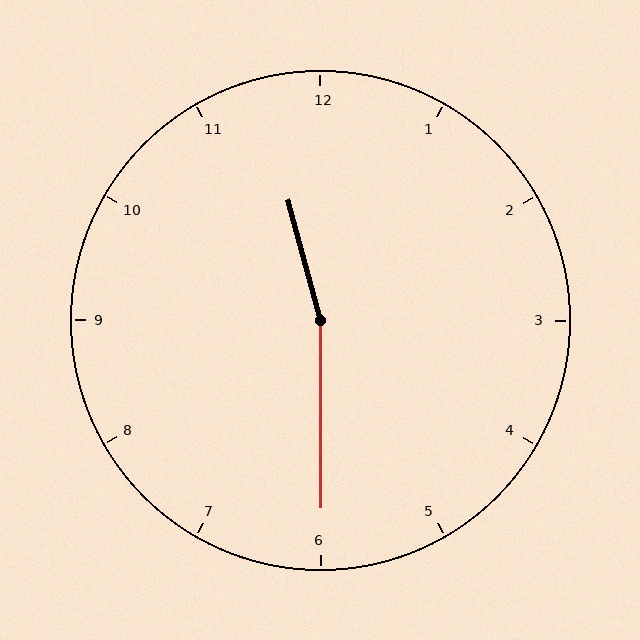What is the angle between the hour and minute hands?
Approximately 165 degrees.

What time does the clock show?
11:30.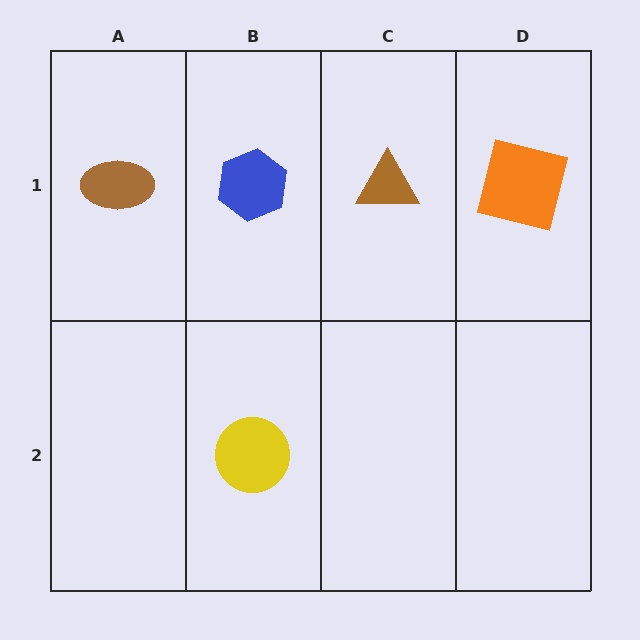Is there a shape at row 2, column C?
No, that cell is empty.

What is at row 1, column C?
A brown triangle.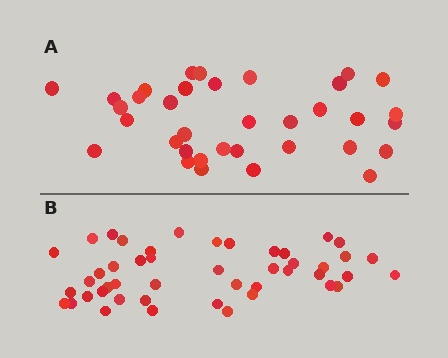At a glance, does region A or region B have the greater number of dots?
Region B (the bottom region) has more dots.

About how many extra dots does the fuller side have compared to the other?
Region B has roughly 12 or so more dots than region A.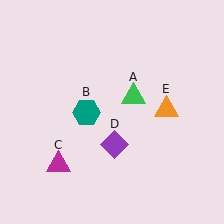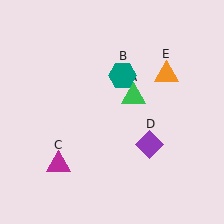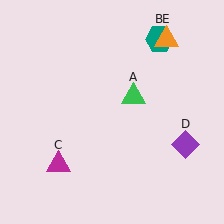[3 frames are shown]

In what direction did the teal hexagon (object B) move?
The teal hexagon (object B) moved up and to the right.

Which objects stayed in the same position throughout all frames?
Green triangle (object A) and magenta triangle (object C) remained stationary.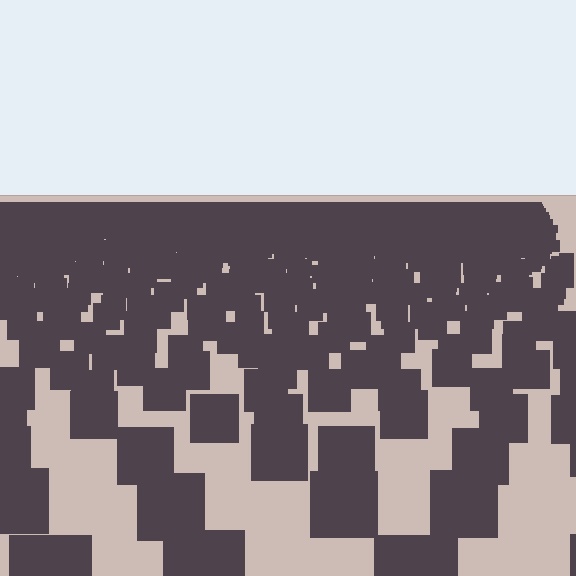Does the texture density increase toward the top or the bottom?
Density increases toward the top.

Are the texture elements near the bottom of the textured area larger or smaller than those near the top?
Larger. Near the bottom, elements are closer to the viewer and appear at a bigger on-screen size.